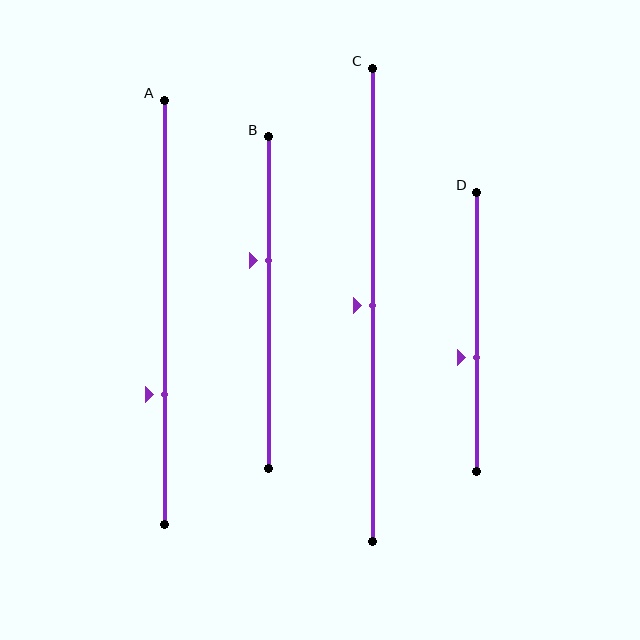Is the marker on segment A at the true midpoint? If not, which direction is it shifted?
No, the marker on segment A is shifted downward by about 19% of the segment length.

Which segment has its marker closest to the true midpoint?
Segment C has its marker closest to the true midpoint.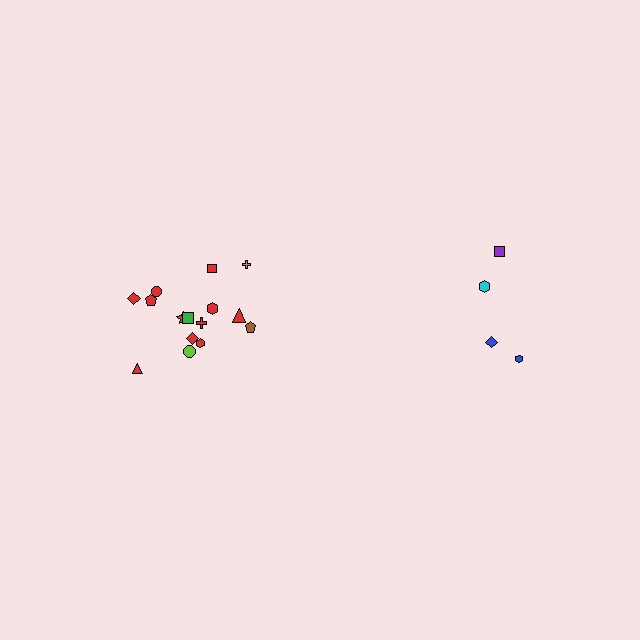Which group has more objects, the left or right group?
The left group.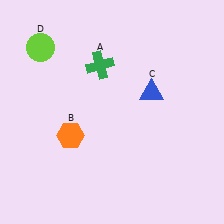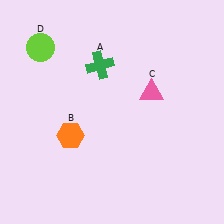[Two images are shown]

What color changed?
The triangle (C) changed from blue in Image 1 to pink in Image 2.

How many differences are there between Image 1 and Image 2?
There is 1 difference between the two images.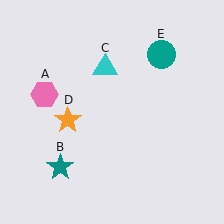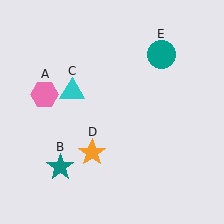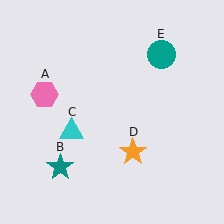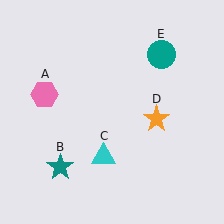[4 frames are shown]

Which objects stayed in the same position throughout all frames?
Pink hexagon (object A) and teal star (object B) and teal circle (object E) remained stationary.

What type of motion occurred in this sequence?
The cyan triangle (object C), orange star (object D) rotated counterclockwise around the center of the scene.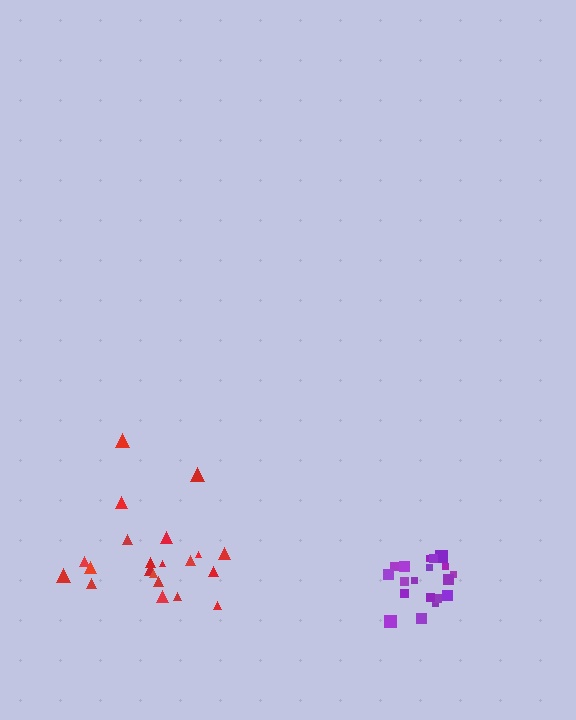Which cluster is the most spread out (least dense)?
Red.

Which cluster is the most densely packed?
Purple.